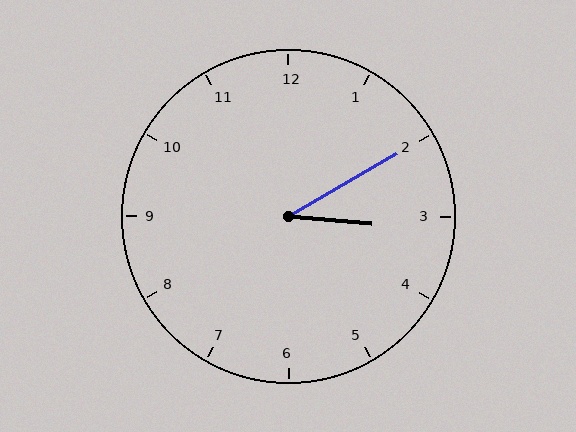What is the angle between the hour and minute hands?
Approximately 35 degrees.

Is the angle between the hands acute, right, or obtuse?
It is acute.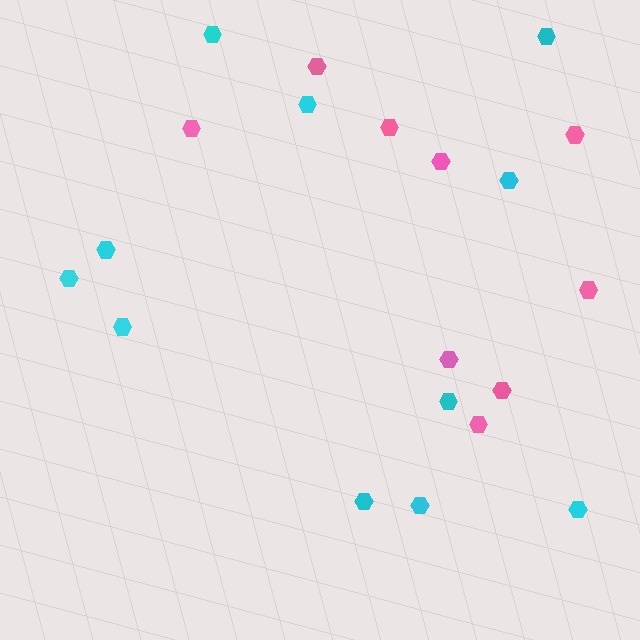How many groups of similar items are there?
There are 2 groups: one group of pink hexagons (9) and one group of cyan hexagons (11).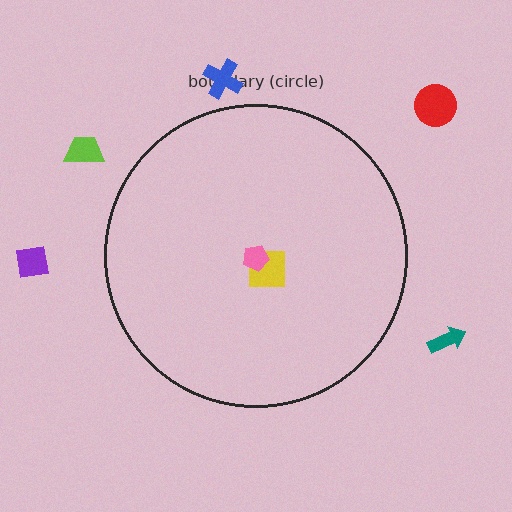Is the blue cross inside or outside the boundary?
Outside.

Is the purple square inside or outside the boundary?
Outside.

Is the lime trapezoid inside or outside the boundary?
Outside.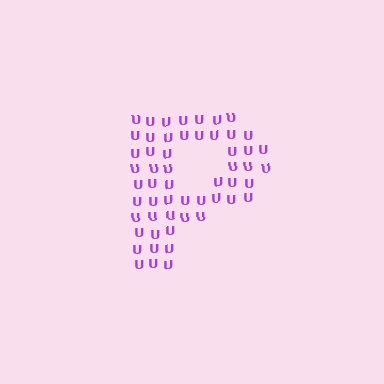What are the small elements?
The small elements are letter U's.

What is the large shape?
The large shape is the letter P.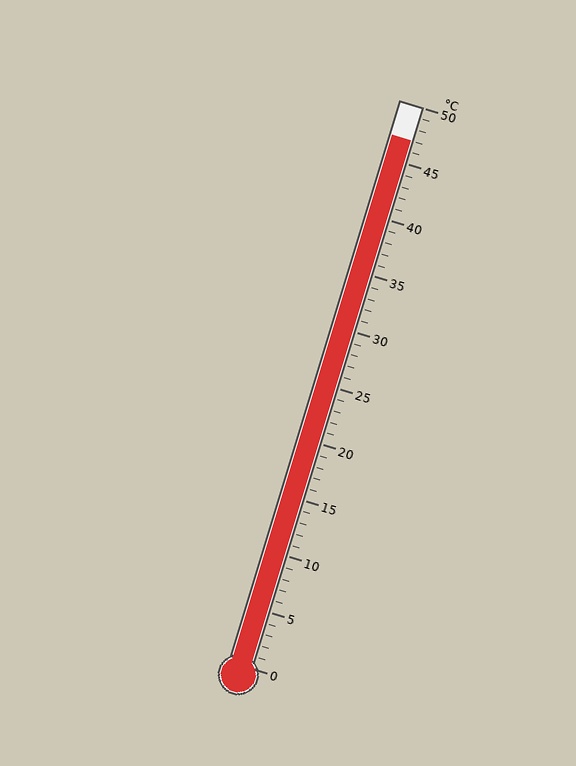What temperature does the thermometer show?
The thermometer shows approximately 47°C.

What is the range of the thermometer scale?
The thermometer scale ranges from 0°C to 50°C.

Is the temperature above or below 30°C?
The temperature is above 30°C.